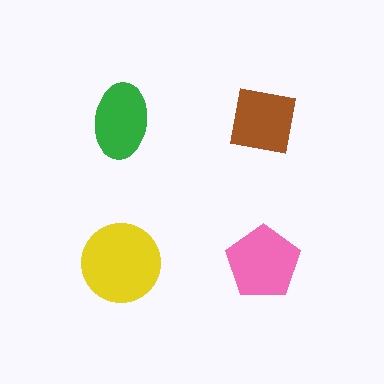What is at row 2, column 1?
A yellow circle.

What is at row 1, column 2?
A brown square.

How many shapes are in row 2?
2 shapes.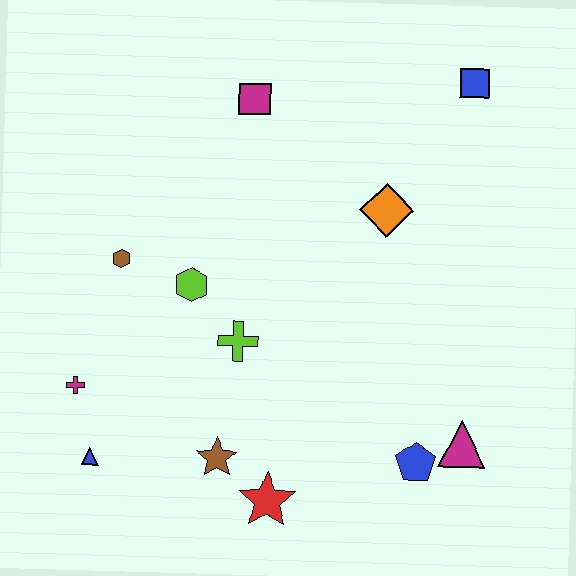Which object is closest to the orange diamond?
The blue square is closest to the orange diamond.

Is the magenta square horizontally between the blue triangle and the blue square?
Yes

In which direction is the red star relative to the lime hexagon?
The red star is below the lime hexagon.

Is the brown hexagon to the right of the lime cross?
No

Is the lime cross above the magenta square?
No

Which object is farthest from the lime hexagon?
The blue square is farthest from the lime hexagon.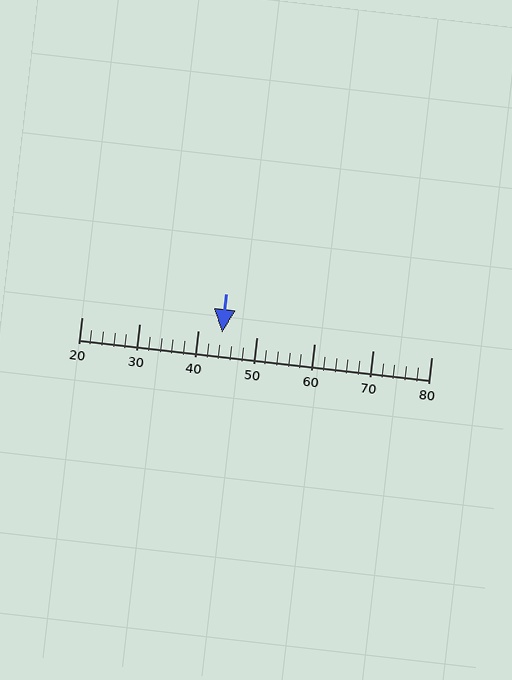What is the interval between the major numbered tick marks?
The major tick marks are spaced 10 units apart.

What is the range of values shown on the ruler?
The ruler shows values from 20 to 80.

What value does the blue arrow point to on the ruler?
The blue arrow points to approximately 44.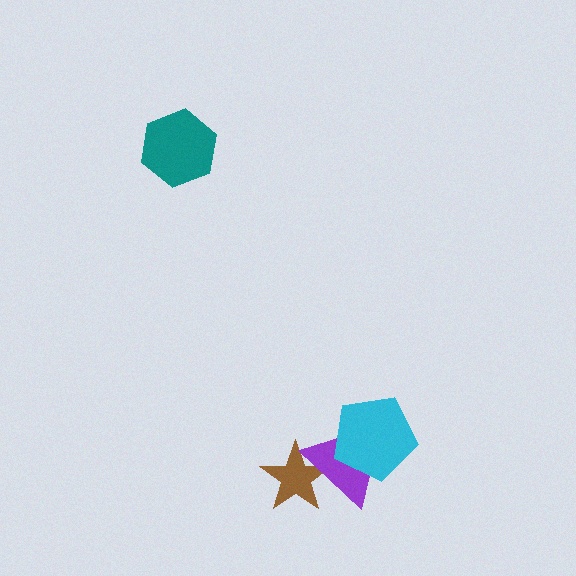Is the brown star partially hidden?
Yes, it is partially covered by another shape.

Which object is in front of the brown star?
The purple triangle is in front of the brown star.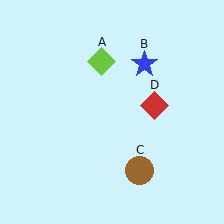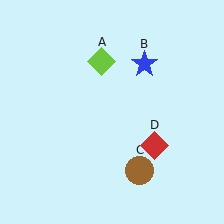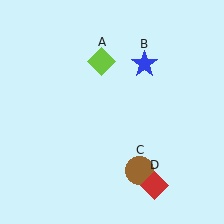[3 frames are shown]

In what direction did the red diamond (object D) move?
The red diamond (object D) moved down.